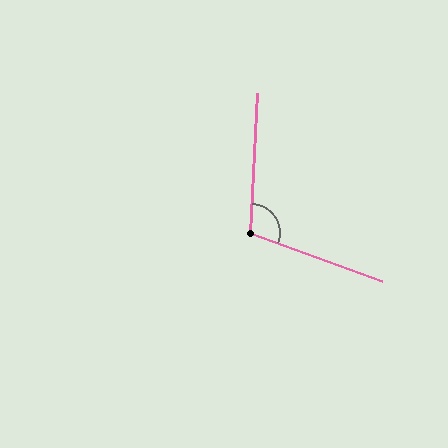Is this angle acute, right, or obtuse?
It is obtuse.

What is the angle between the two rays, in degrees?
Approximately 107 degrees.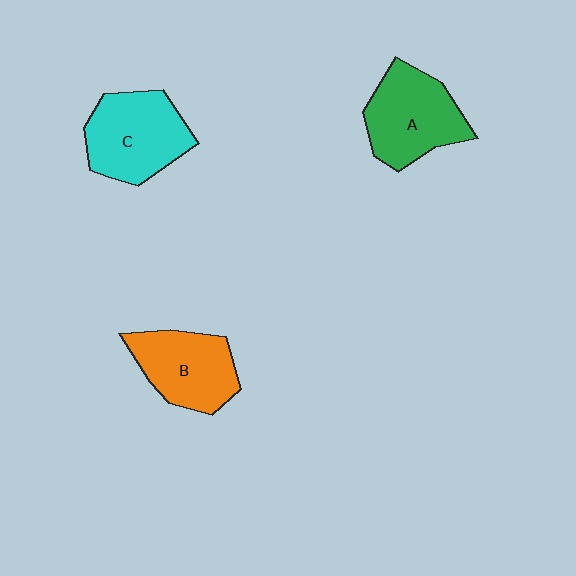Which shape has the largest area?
Shape C (cyan).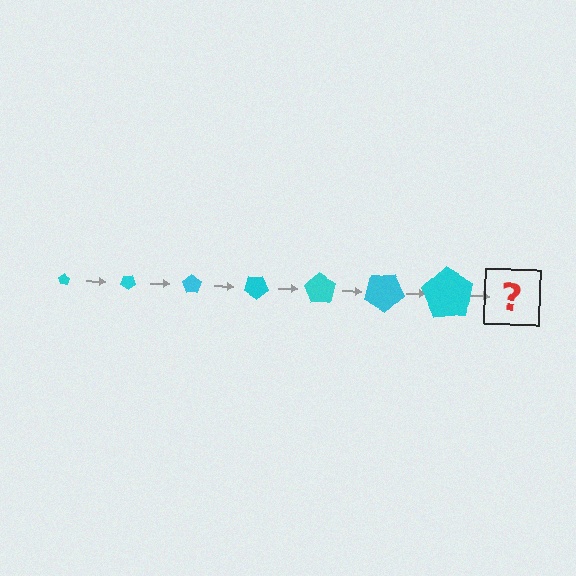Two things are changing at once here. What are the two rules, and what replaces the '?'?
The two rules are that the pentagon grows larger each step and it rotates 35 degrees each step. The '?' should be a pentagon, larger than the previous one and rotated 245 degrees from the start.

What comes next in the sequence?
The next element should be a pentagon, larger than the previous one and rotated 245 degrees from the start.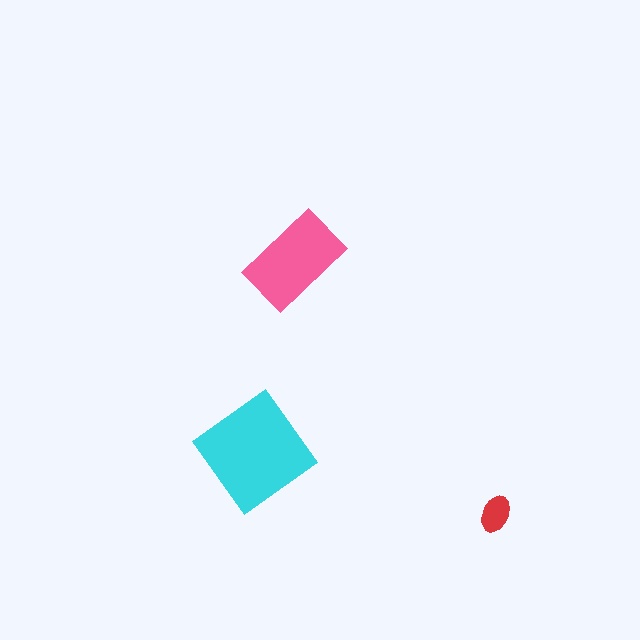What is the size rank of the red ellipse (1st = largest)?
3rd.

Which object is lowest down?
The red ellipse is bottommost.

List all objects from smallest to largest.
The red ellipse, the pink rectangle, the cyan diamond.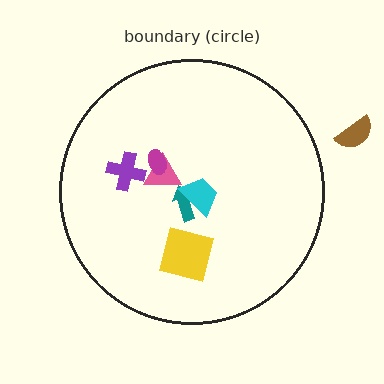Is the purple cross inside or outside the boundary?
Inside.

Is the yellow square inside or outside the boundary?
Inside.